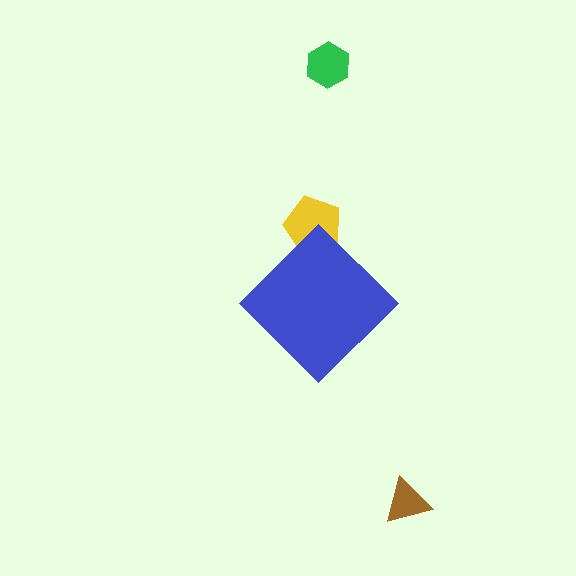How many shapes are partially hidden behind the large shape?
1 shape is partially hidden.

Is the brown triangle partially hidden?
No, the brown triangle is fully visible.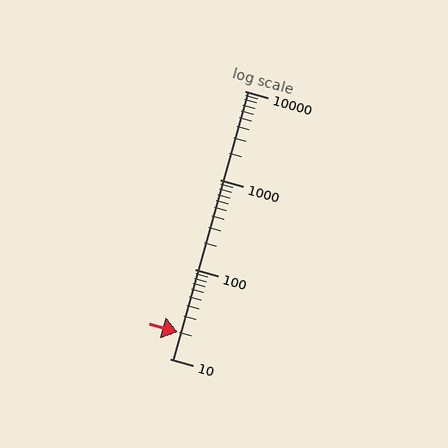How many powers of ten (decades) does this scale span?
The scale spans 3 decades, from 10 to 10000.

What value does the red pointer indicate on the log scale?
The pointer indicates approximately 20.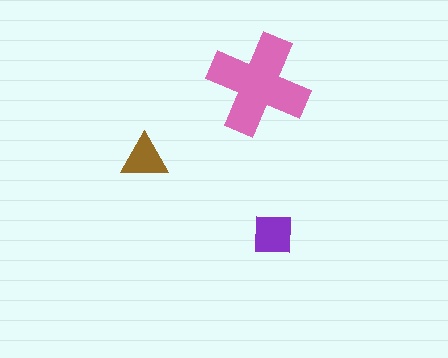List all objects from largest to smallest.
The pink cross, the purple square, the brown triangle.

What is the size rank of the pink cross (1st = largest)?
1st.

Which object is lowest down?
The purple square is bottommost.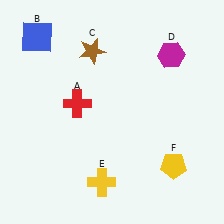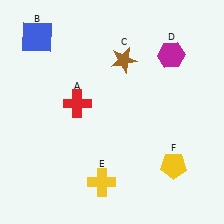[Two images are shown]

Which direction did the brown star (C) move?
The brown star (C) moved right.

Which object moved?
The brown star (C) moved right.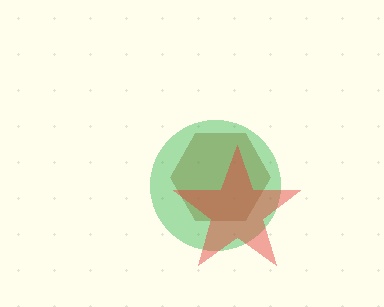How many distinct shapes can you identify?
There are 3 distinct shapes: a brown hexagon, a green circle, a red star.